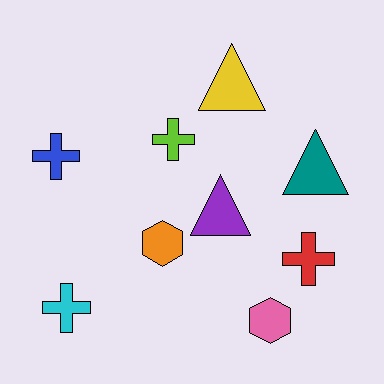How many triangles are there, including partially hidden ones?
There are 3 triangles.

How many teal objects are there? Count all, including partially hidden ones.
There is 1 teal object.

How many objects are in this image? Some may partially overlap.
There are 9 objects.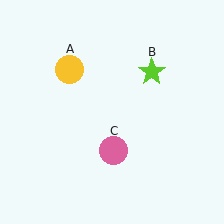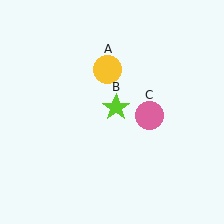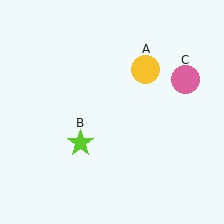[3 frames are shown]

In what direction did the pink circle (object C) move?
The pink circle (object C) moved up and to the right.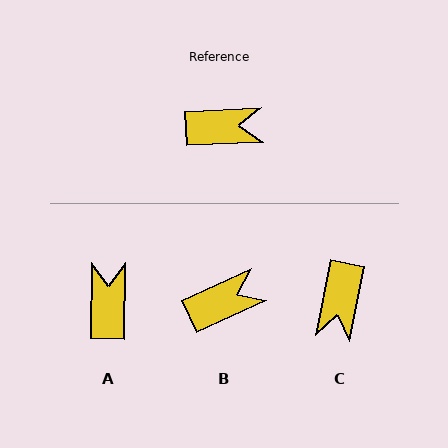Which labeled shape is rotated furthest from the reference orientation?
C, about 103 degrees away.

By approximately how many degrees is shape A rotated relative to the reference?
Approximately 87 degrees counter-clockwise.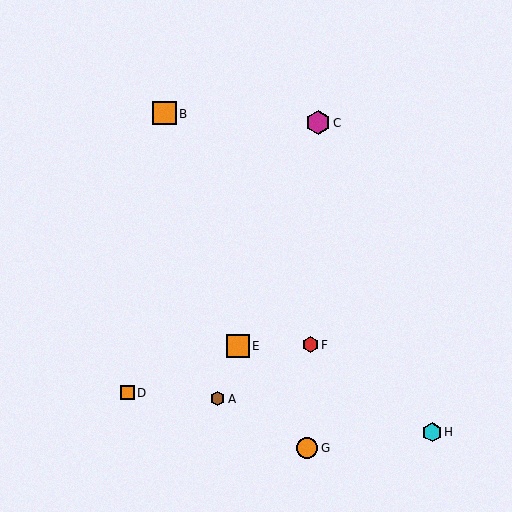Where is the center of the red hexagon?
The center of the red hexagon is at (311, 345).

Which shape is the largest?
The magenta hexagon (labeled C) is the largest.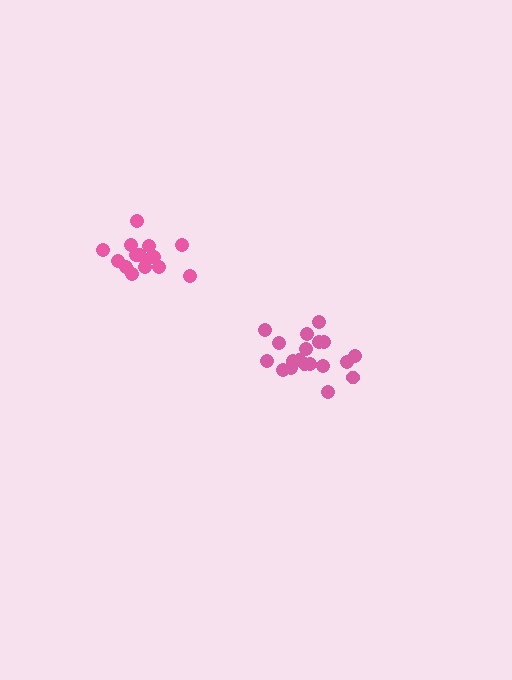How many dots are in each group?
Group 1: 15 dots, Group 2: 19 dots (34 total).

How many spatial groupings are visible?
There are 2 spatial groupings.